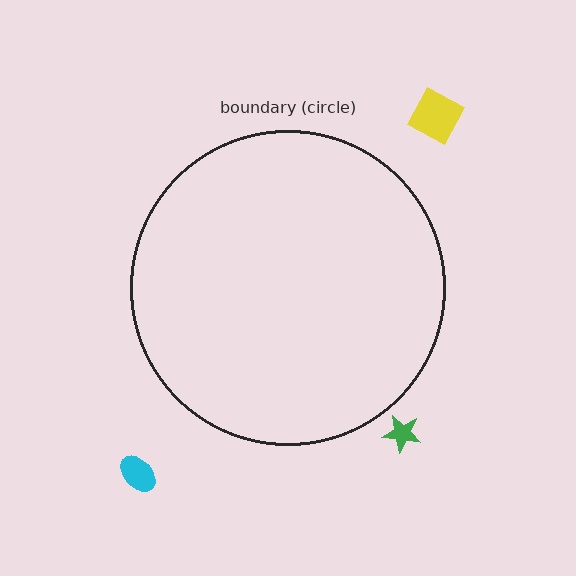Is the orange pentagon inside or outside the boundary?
Outside.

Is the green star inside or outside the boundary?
Outside.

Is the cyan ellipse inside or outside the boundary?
Outside.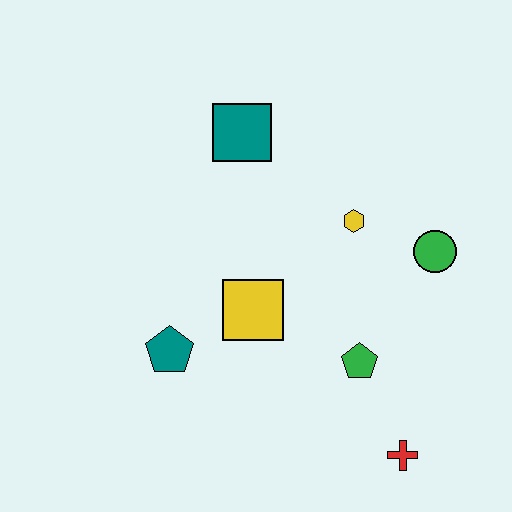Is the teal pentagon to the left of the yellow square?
Yes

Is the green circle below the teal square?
Yes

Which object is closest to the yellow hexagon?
The green circle is closest to the yellow hexagon.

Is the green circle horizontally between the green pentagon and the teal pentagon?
No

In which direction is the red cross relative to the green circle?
The red cross is below the green circle.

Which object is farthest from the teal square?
The red cross is farthest from the teal square.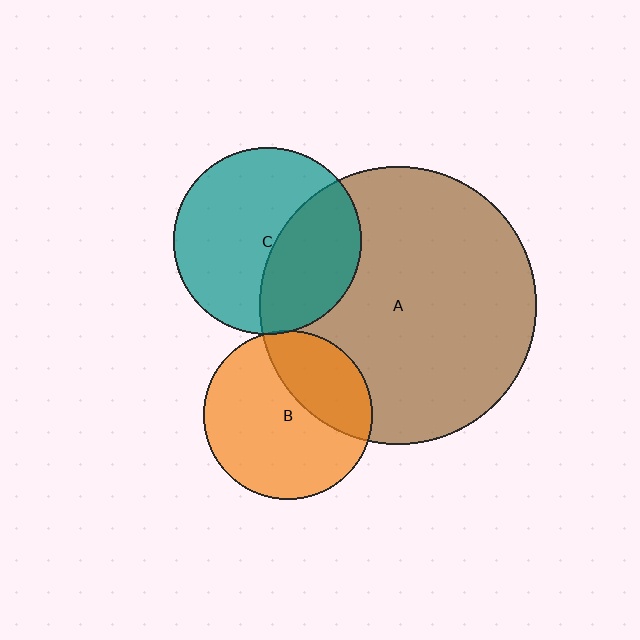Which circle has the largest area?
Circle A (brown).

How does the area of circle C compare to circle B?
Approximately 1.2 times.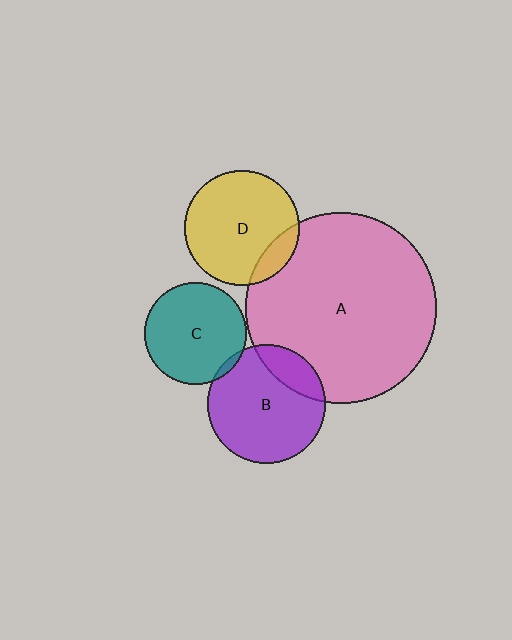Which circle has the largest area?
Circle A (pink).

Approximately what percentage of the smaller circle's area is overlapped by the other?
Approximately 5%.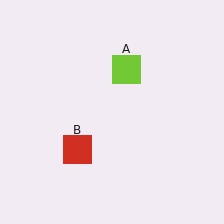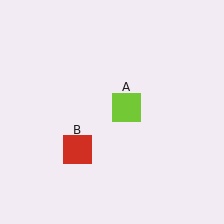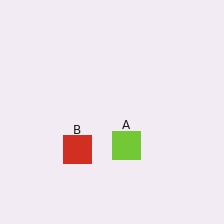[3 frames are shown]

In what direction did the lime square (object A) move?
The lime square (object A) moved down.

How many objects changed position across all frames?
1 object changed position: lime square (object A).